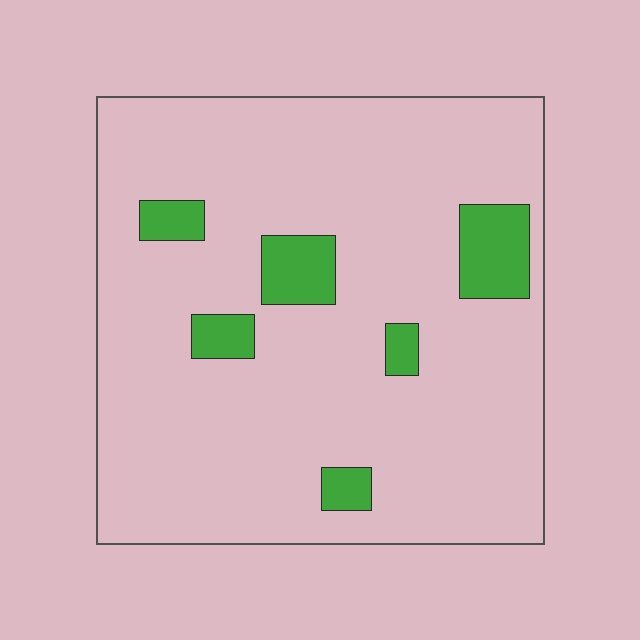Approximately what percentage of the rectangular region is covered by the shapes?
Approximately 10%.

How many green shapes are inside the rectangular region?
6.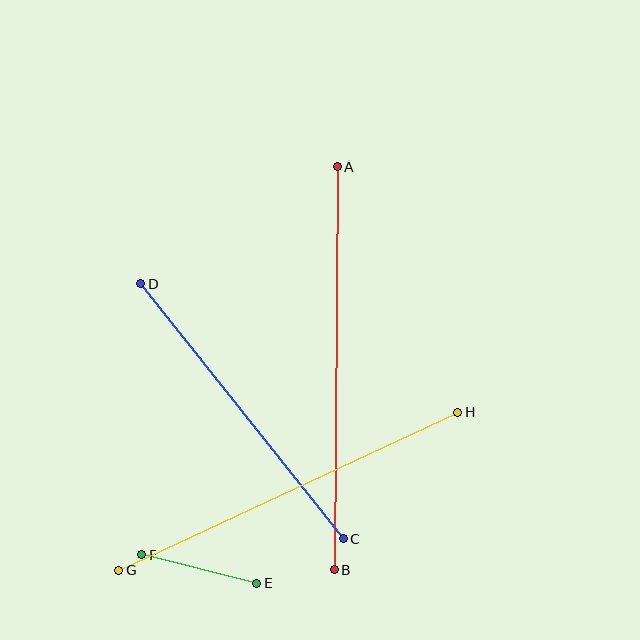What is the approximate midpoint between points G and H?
The midpoint is at approximately (288, 491) pixels.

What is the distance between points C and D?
The distance is approximately 326 pixels.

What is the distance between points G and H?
The distance is approximately 374 pixels.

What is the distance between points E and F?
The distance is approximately 119 pixels.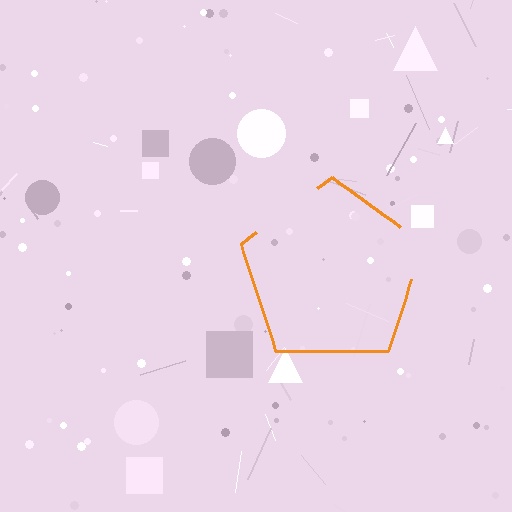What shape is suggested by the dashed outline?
The dashed outline suggests a pentagon.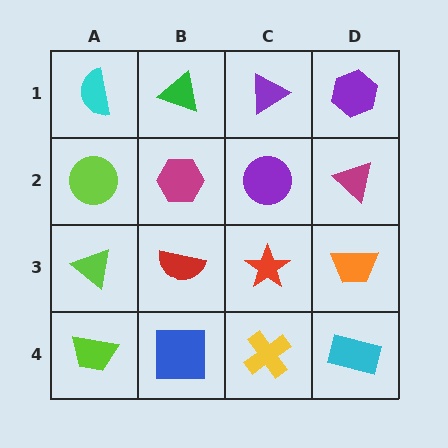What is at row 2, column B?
A magenta hexagon.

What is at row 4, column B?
A blue square.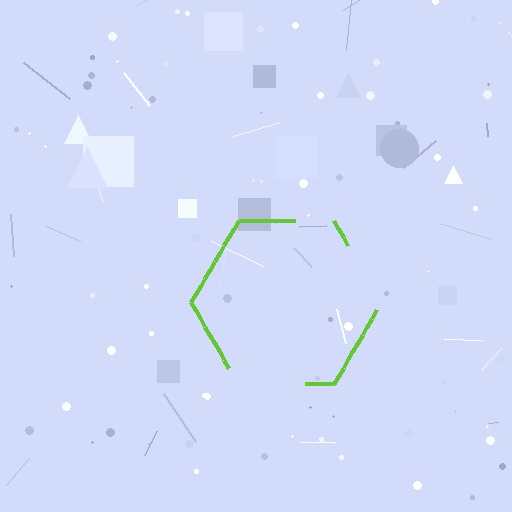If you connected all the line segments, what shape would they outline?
They would outline a hexagon.